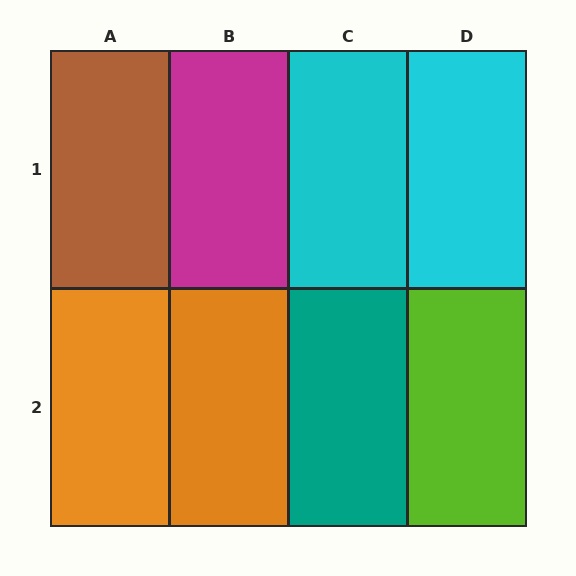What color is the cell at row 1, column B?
Magenta.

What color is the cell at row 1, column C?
Cyan.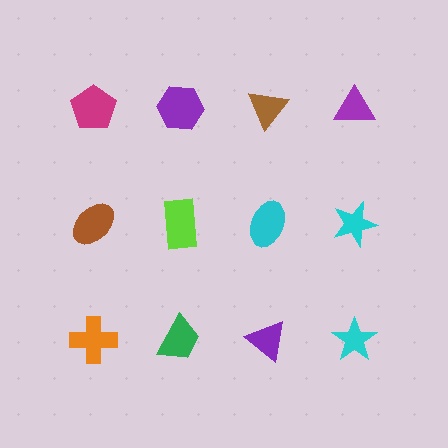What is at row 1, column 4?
A purple triangle.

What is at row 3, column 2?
A green trapezoid.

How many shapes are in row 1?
4 shapes.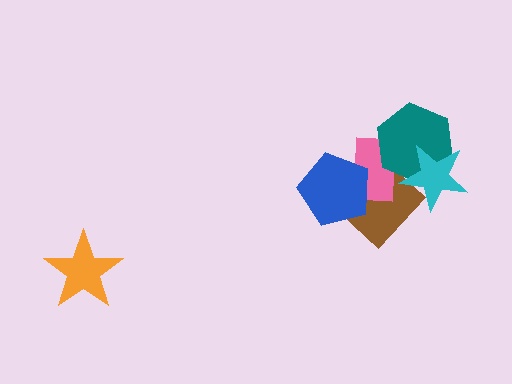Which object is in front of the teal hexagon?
The cyan star is in front of the teal hexagon.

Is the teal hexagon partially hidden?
Yes, it is partially covered by another shape.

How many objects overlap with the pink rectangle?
4 objects overlap with the pink rectangle.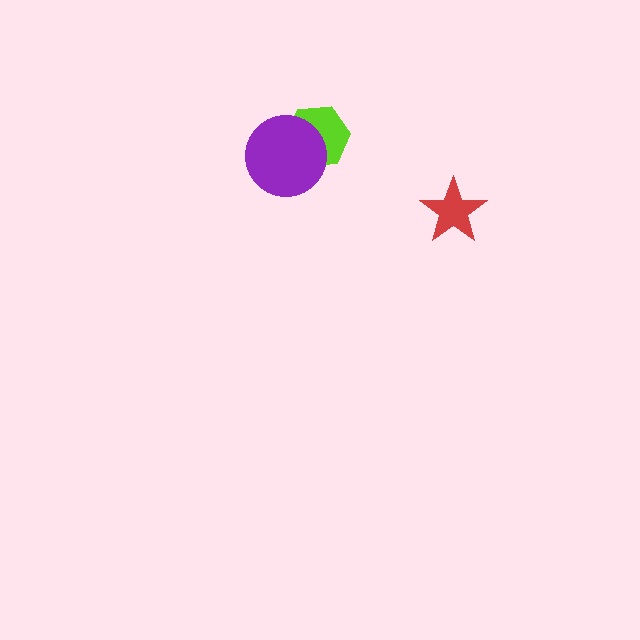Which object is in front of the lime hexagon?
The purple circle is in front of the lime hexagon.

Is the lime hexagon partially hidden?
Yes, it is partially covered by another shape.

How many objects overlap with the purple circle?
1 object overlaps with the purple circle.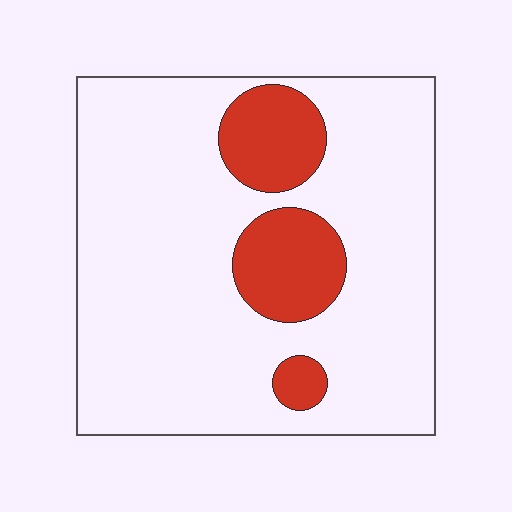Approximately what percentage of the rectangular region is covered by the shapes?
Approximately 15%.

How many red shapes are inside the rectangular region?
3.